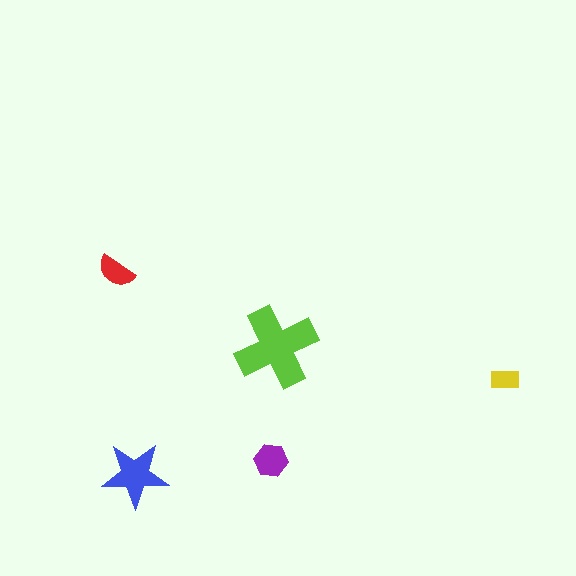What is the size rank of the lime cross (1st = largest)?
1st.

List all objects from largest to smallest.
The lime cross, the blue star, the purple hexagon, the red semicircle, the yellow rectangle.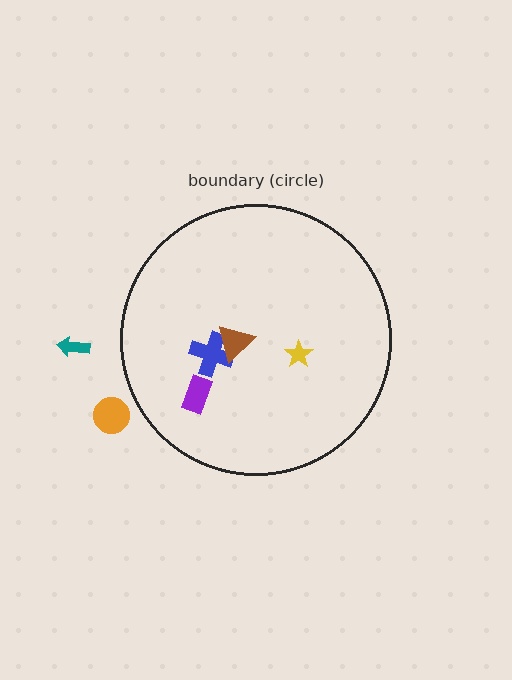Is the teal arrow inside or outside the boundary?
Outside.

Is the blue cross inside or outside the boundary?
Inside.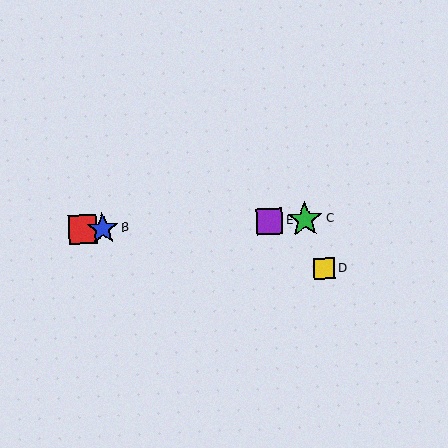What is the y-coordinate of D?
Object D is at y≈269.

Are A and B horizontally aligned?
Yes, both are at y≈230.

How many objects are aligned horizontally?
4 objects (A, B, C, E) are aligned horizontally.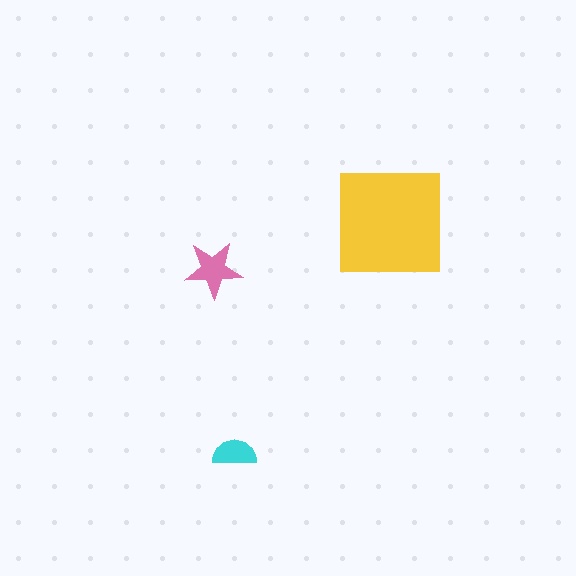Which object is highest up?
The yellow square is topmost.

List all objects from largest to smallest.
The yellow square, the pink star, the cyan semicircle.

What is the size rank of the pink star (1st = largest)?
2nd.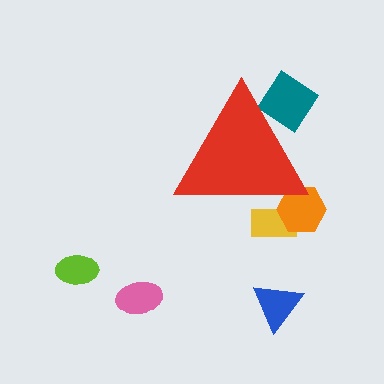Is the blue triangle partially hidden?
No, the blue triangle is fully visible.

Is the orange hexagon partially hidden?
Yes, the orange hexagon is partially hidden behind the red triangle.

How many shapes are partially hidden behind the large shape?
3 shapes are partially hidden.